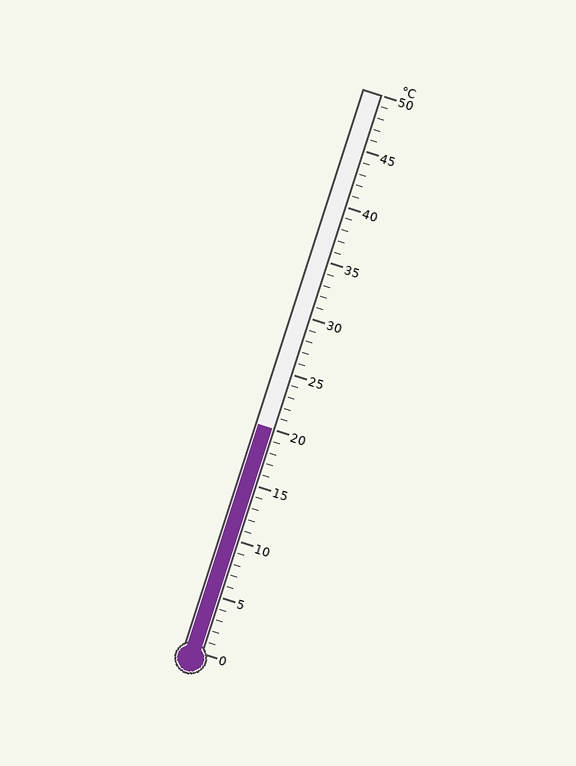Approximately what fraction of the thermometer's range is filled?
The thermometer is filled to approximately 40% of its range.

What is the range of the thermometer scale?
The thermometer scale ranges from 0°C to 50°C.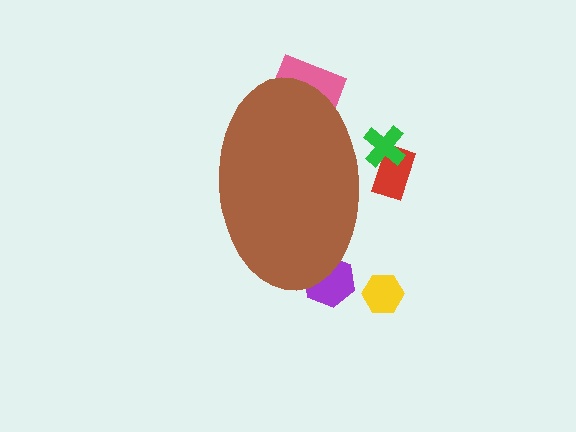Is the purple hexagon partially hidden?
Yes, the purple hexagon is partially hidden behind the brown ellipse.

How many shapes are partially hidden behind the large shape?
4 shapes are partially hidden.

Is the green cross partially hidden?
Yes, the green cross is partially hidden behind the brown ellipse.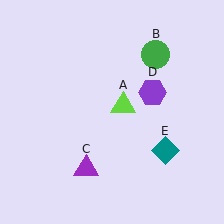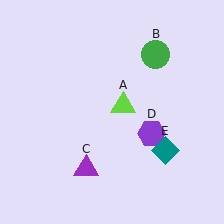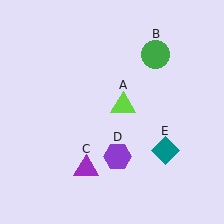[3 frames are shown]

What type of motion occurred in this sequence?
The purple hexagon (object D) rotated clockwise around the center of the scene.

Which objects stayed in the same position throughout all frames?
Lime triangle (object A) and green circle (object B) and purple triangle (object C) and teal diamond (object E) remained stationary.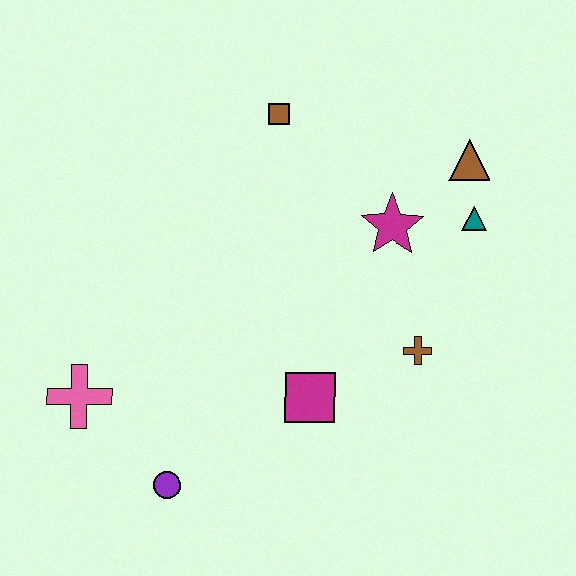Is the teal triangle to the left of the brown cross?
No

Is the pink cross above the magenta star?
No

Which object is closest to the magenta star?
The teal triangle is closest to the magenta star.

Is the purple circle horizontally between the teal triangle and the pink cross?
Yes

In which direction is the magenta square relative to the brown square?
The magenta square is below the brown square.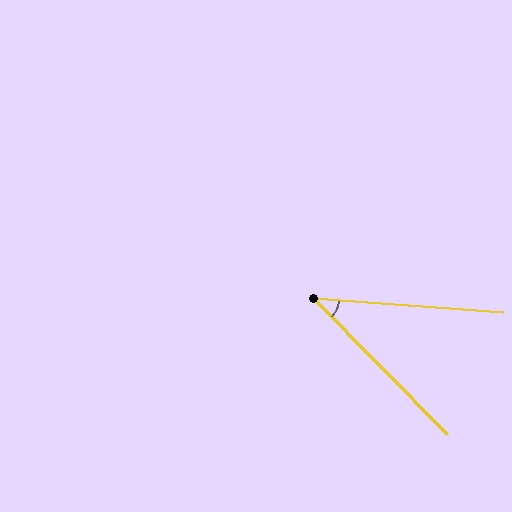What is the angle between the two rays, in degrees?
Approximately 41 degrees.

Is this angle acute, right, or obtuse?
It is acute.